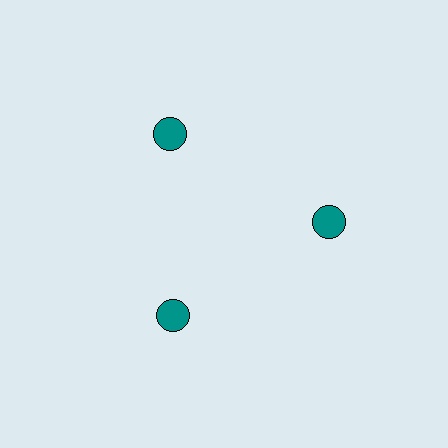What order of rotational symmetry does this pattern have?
This pattern has 3-fold rotational symmetry.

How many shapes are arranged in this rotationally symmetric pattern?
There are 3 shapes, arranged in 3 groups of 1.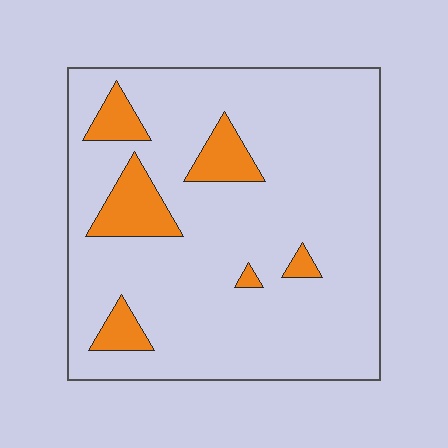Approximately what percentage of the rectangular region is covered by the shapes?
Approximately 15%.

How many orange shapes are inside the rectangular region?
6.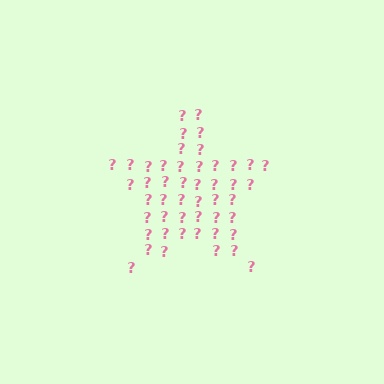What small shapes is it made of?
It is made of small question marks.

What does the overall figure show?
The overall figure shows a star.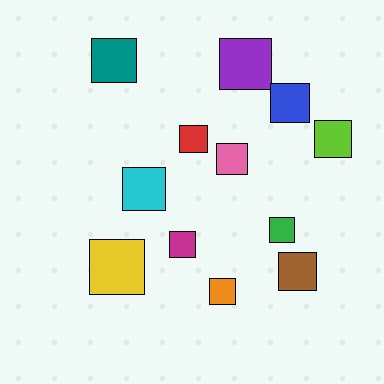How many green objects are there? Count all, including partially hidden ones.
There is 1 green object.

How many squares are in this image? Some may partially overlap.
There are 12 squares.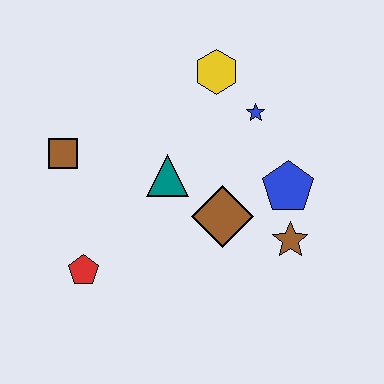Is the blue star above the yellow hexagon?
No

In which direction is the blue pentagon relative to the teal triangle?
The blue pentagon is to the right of the teal triangle.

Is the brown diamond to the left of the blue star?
Yes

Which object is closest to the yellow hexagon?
The blue star is closest to the yellow hexagon.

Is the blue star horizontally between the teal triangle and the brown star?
Yes